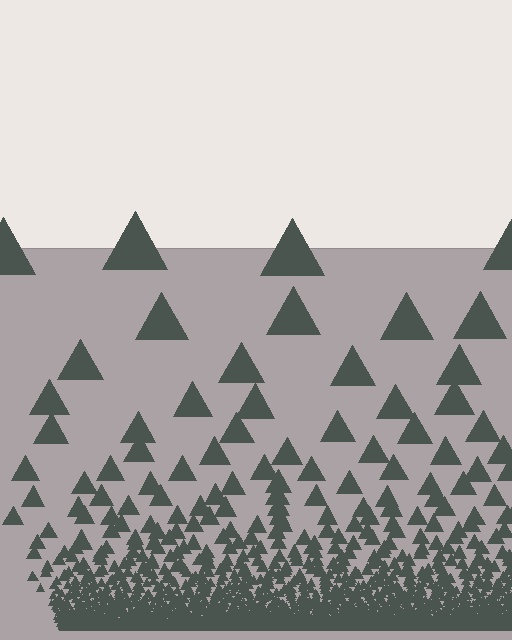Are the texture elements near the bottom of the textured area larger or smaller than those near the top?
Smaller. The gradient is inverted — elements near the bottom are smaller and denser.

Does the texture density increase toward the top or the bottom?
Density increases toward the bottom.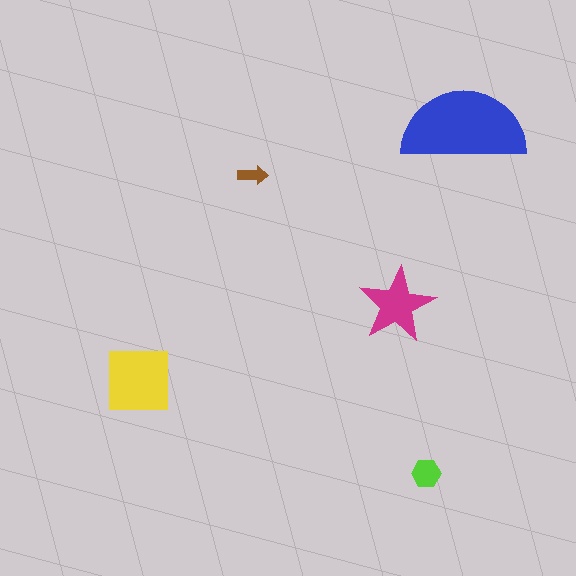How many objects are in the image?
There are 5 objects in the image.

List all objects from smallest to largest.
The brown arrow, the lime hexagon, the magenta star, the yellow square, the blue semicircle.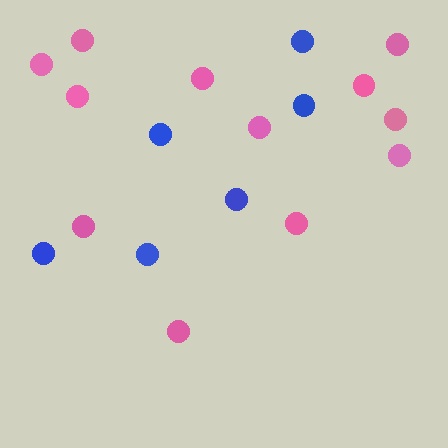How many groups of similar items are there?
There are 2 groups: one group of blue circles (6) and one group of pink circles (12).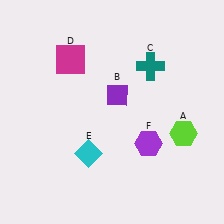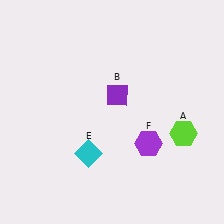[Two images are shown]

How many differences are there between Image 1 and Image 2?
There are 2 differences between the two images.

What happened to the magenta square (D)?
The magenta square (D) was removed in Image 2. It was in the top-left area of Image 1.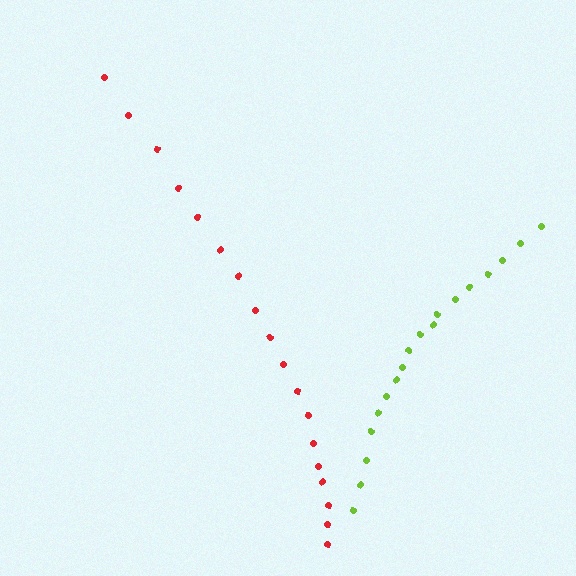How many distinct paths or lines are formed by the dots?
There are 2 distinct paths.